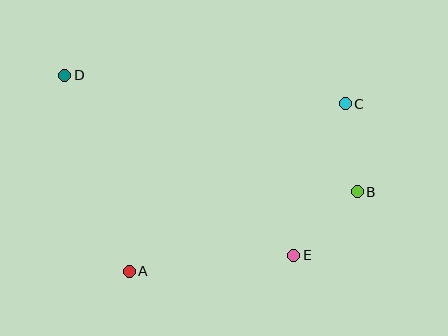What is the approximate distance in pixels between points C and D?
The distance between C and D is approximately 282 pixels.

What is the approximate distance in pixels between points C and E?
The distance between C and E is approximately 160 pixels.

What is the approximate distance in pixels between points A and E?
The distance between A and E is approximately 166 pixels.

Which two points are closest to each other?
Points B and C are closest to each other.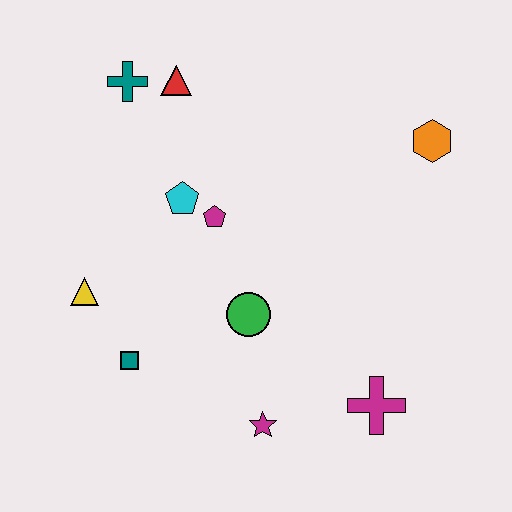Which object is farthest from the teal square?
The orange hexagon is farthest from the teal square.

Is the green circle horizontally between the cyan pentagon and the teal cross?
No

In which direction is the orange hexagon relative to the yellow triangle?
The orange hexagon is to the right of the yellow triangle.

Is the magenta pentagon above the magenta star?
Yes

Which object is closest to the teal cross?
The red triangle is closest to the teal cross.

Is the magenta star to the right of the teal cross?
Yes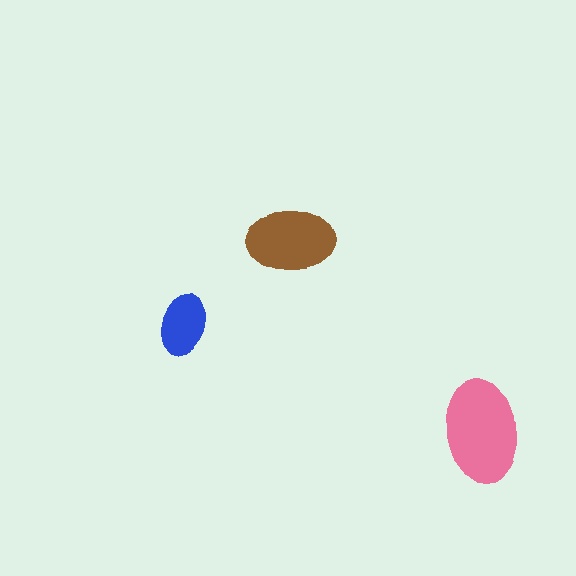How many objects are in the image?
There are 3 objects in the image.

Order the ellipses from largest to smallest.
the pink one, the brown one, the blue one.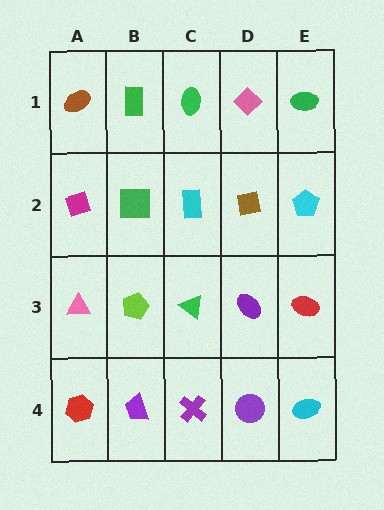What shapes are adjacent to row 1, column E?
A cyan pentagon (row 2, column E), a pink diamond (row 1, column D).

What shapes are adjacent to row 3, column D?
A brown square (row 2, column D), a purple circle (row 4, column D), a green triangle (row 3, column C), a red ellipse (row 3, column E).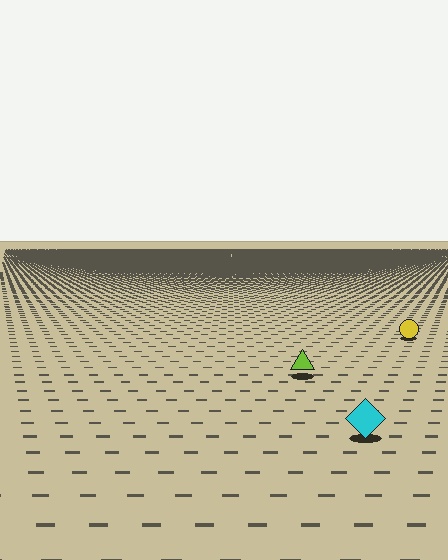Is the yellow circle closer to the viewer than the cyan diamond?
No. The cyan diamond is closer — you can tell from the texture gradient: the ground texture is coarser near it.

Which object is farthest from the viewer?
The yellow circle is farthest from the viewer. It appears smaller and the ground texture around it is denser.